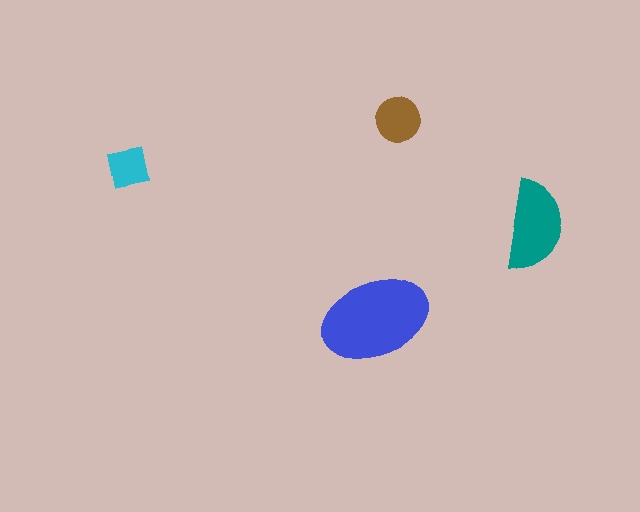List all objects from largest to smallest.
The blue ellipse, the teal semicircle, the brown circle, the cyan square.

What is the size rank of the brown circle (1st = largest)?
3rd.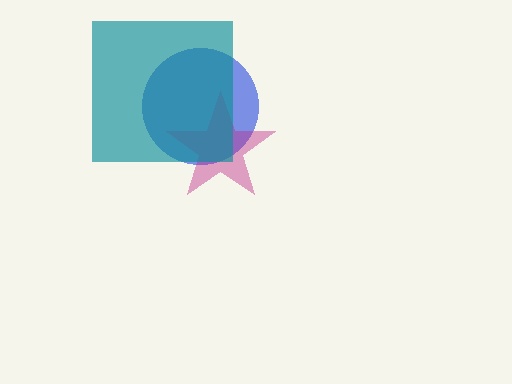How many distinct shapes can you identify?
There are 3 distinct shapes: a blue circle, a magenta star, a teal square.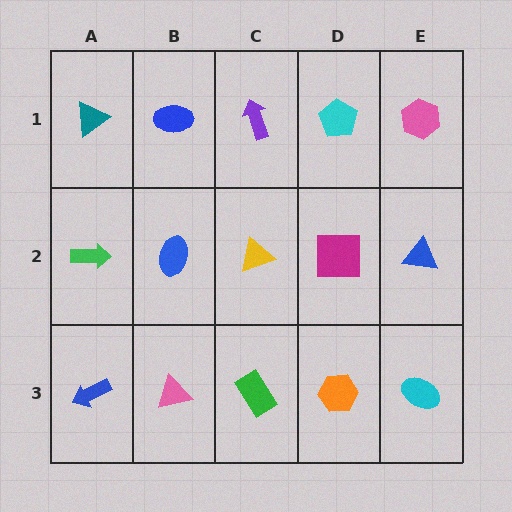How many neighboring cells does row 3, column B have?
3.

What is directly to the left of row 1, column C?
A blue ellipse.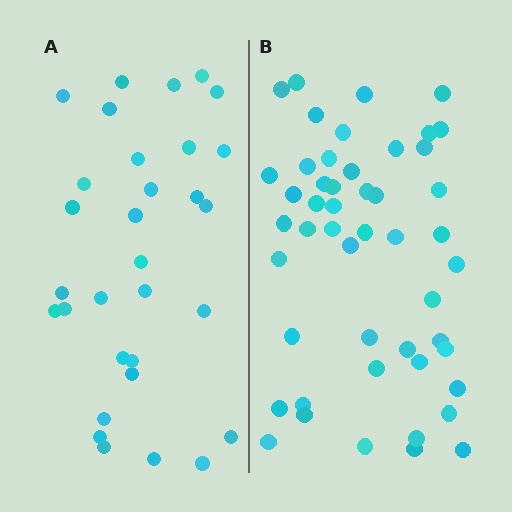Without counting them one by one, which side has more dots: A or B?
Region B (the right region) has more dots.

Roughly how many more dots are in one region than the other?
Region B has approximately 20 more dots than region A.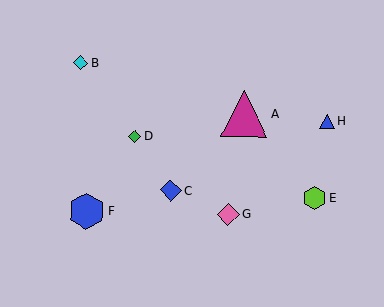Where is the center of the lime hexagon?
The center of the lime hexagon is at (314, 198).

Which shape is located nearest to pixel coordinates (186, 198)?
The blue diamond (labeled C) at (171, 190) is nearest to that location.